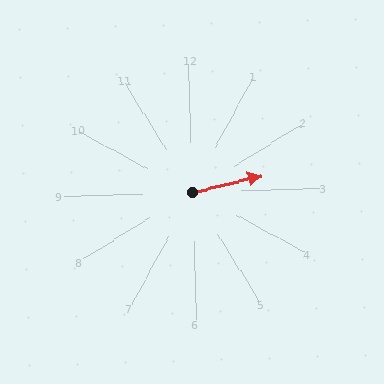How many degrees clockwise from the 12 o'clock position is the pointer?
Approximately 78 degrees.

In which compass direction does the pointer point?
East.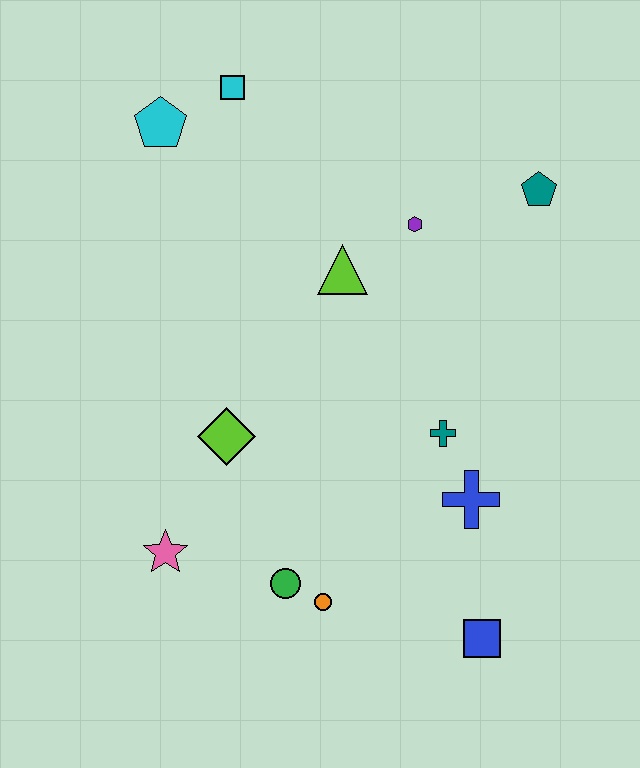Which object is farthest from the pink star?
The teal pentagon is farthest from the pink star.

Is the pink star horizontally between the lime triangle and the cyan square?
No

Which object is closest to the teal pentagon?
The purple hexagon is closest to the teal pentagon.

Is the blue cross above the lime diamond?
No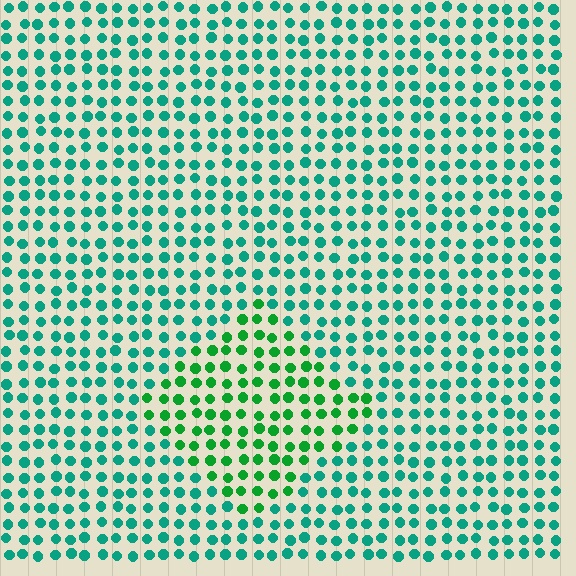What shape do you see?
I see a diamond.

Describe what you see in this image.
The image is filled with small teal elements in a uniform arrangement. A diamond-shaped region is visible where the elements are tinted to a slightly different hue, forming a subtle color boundary.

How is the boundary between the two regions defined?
The boundary is defined purely by a slight shift in hue (about 35 degrees). Spacing, size, and orientation are identical on both sides.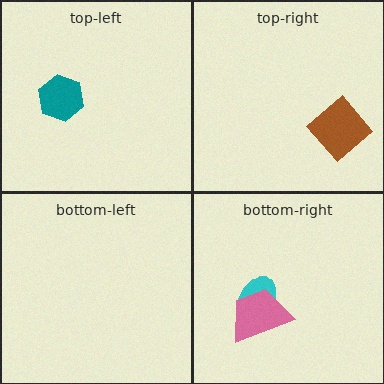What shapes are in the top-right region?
The brown diamond.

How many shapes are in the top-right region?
1.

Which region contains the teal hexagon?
The top-left region.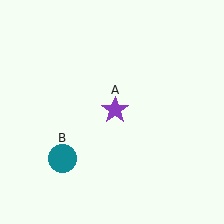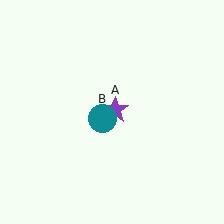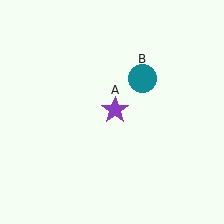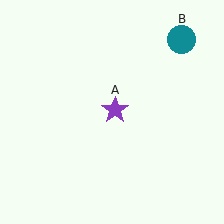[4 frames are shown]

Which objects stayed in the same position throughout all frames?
Purple star (object A) remained stationary.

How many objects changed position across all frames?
1 object changed position: teal circle (object B).